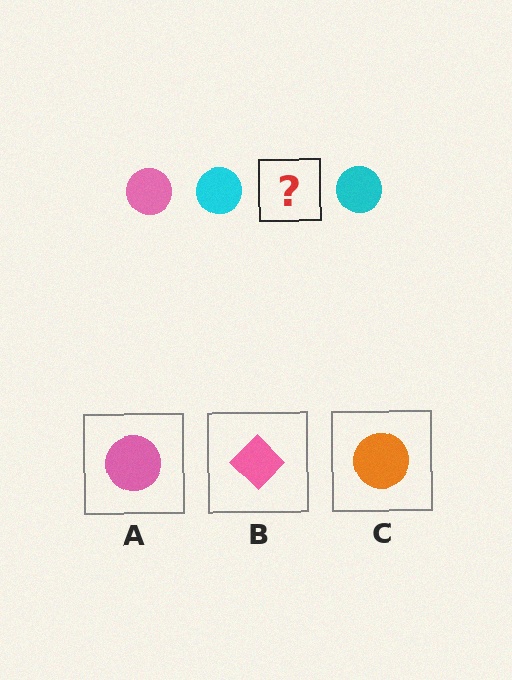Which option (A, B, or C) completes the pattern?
A.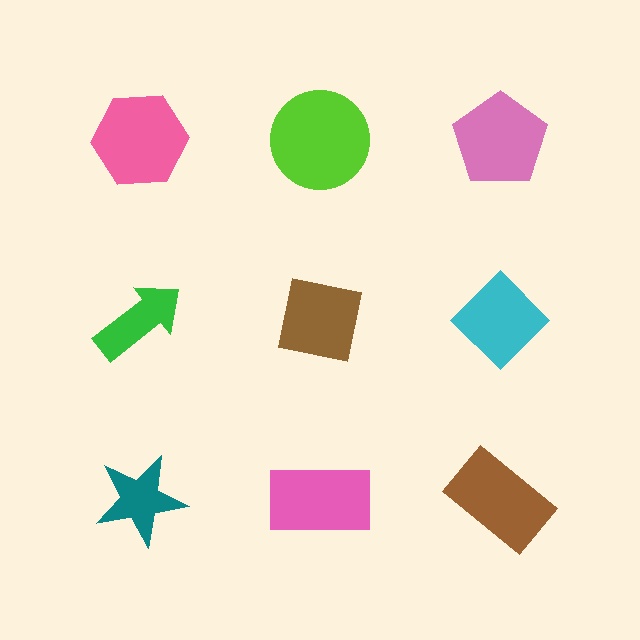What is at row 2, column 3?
A cyan diamond.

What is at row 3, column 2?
A pink rectangle.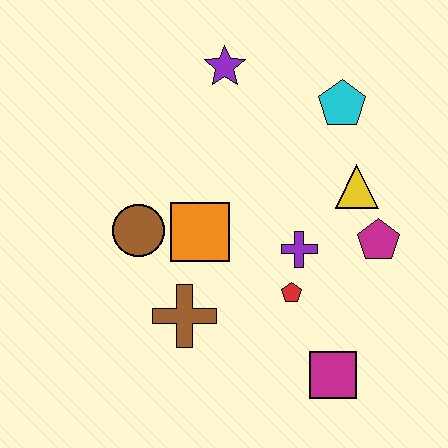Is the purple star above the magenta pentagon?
Yes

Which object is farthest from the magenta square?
The purple star is farthest from the magenta square.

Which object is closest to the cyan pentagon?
The yellow triangle is closest to the cyan pentagon.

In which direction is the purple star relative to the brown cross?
The purple star is above the brown cross.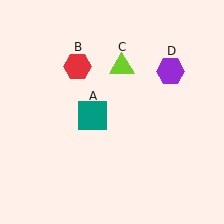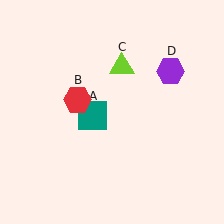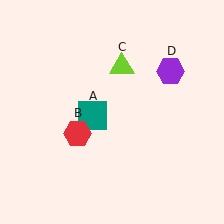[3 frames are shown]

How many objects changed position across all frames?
1 object changed position: red hexagon (object B).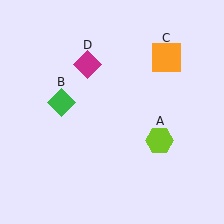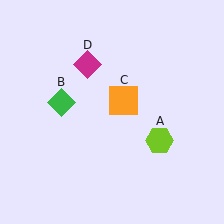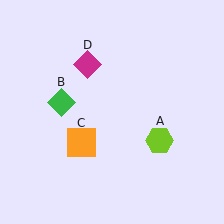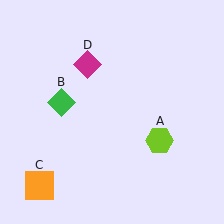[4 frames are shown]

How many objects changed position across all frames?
1 object changed position: orange square (object C).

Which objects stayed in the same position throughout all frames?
Lime hexagon (object A) and green diamond (object B) and magenta diamond (object D) remained stationary.